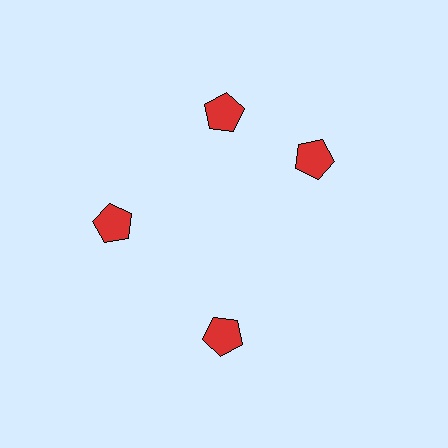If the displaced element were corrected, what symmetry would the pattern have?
It would have 4-fold rotational symmetry — the pattern would map onto itself every 90 degrees.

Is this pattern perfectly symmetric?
No. The 4 red pentagons are arranged in a ring, but one element near the 3 o'clock position is rotated out of alignment along the ring, breaking the 4-fold rotational symmetry.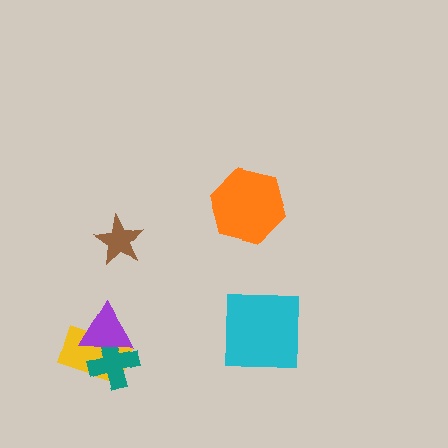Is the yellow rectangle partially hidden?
Yes, it is partially covered by another shape.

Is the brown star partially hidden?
No, no other shape covers it.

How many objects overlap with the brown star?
0 objects overlap with the brown star.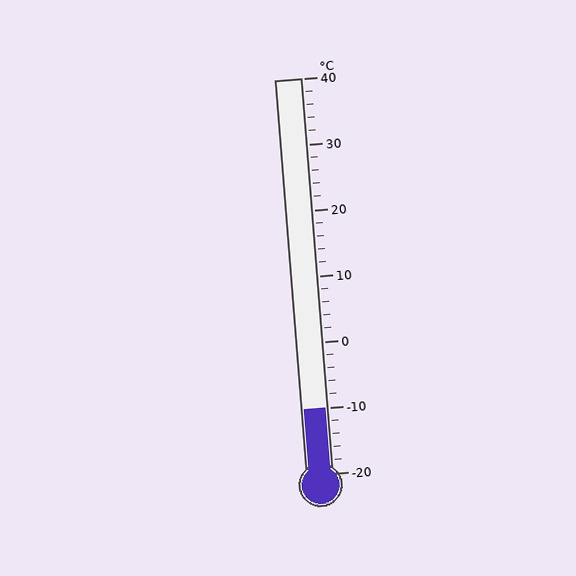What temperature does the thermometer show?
The thermometer shows approximately -10°C.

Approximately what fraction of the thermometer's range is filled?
The thermometer is filled to approximately 15% of its range.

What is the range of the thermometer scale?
The thermometer scale ranges from -20°C to 40°C.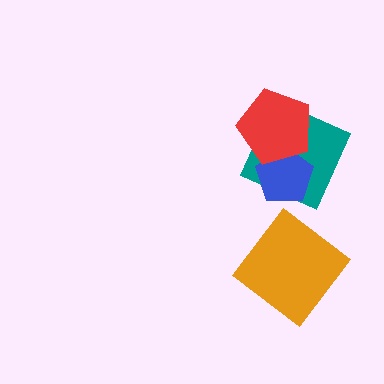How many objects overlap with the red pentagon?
2 objects overlap with the red pentagon.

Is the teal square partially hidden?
Yes, it is partially covered by another shape.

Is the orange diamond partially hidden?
No, no other shape covers it.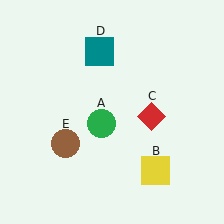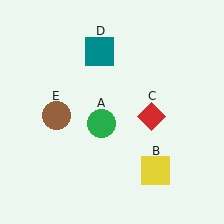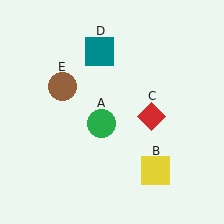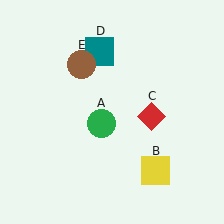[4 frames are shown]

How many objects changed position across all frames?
1 object changed position: brown circle (object E).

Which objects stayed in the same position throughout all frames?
Green circle (object A) and yellow square (object B) and red diamond (object C) and teal square (object D) remained stationary.